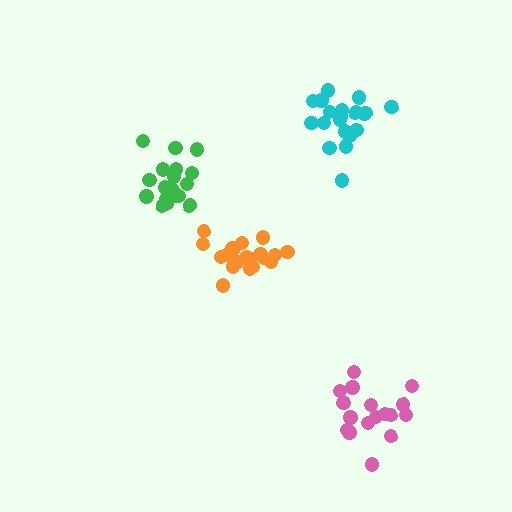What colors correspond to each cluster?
The clusters are colored: green, pink, cyan, orange.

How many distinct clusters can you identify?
There are 4 distinct clusters.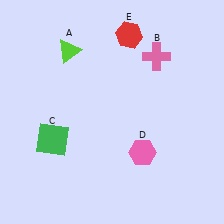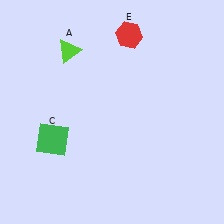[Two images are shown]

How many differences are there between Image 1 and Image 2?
There are 2 differences between the two images.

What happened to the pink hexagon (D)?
The pink hexagon (D) was removed in Image 2. It was in the bottom-right area of Image 1.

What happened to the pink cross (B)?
The pink cross (B) was removed in Image 2. It was in the top-right area of Image 1.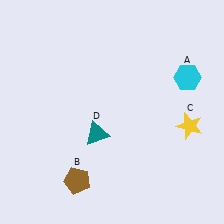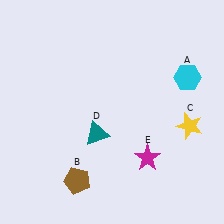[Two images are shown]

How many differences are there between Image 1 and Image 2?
There is 1 difference between the two images.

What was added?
A magenta star (E) was added in Image 2.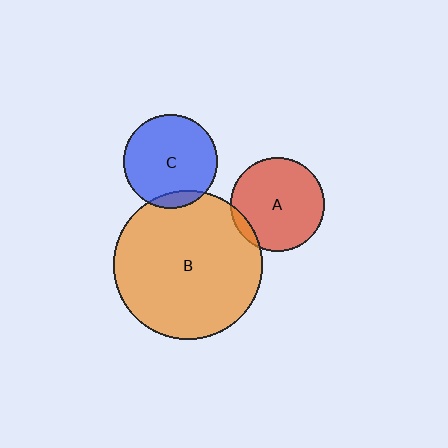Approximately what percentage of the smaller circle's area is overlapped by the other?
Approximately 5%.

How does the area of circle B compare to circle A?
Approximately 2.5 times.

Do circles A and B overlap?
Yes.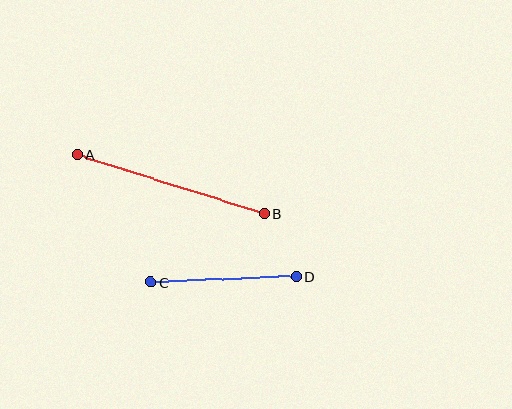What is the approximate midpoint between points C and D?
The midpoint is at approximately (223, 279) pixels.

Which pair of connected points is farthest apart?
Points A and B are farthest apart.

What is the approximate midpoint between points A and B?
The midpoint is at approximately (171, 184) pixels.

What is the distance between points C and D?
The distance is approximately 146 pixels.